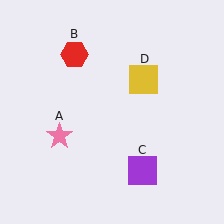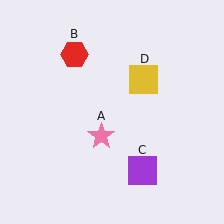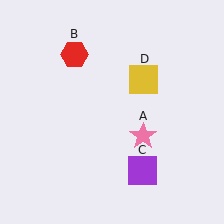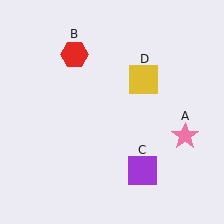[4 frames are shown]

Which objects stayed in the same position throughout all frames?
Red hexagon (object B) and purple square (object C) and yellow square (object D) remained stationary.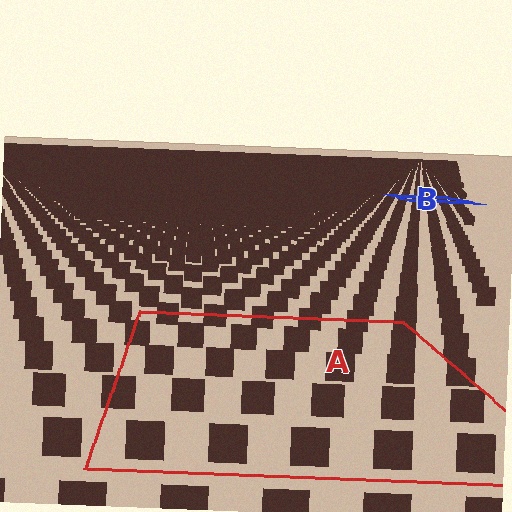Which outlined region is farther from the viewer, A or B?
Region B is farther from the viewer — the texture elements inside it appear smaller and more densely packed.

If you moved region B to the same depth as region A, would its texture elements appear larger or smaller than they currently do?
They would appear larger. At a closer depth, the same texture elements are projected at a bigger on-screen size.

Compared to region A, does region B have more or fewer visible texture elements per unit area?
Region B has more texture elements per unit area — they are packed more densely because it is farther away.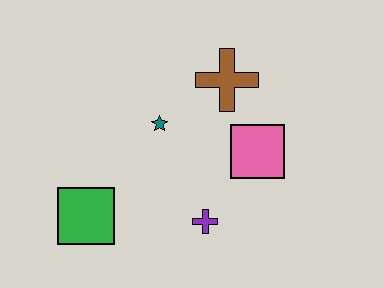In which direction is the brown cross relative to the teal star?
The brown cross is to the right of the teal star.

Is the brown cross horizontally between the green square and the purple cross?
No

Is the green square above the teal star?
No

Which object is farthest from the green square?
The brown cross is farthest from the green square.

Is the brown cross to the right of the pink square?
No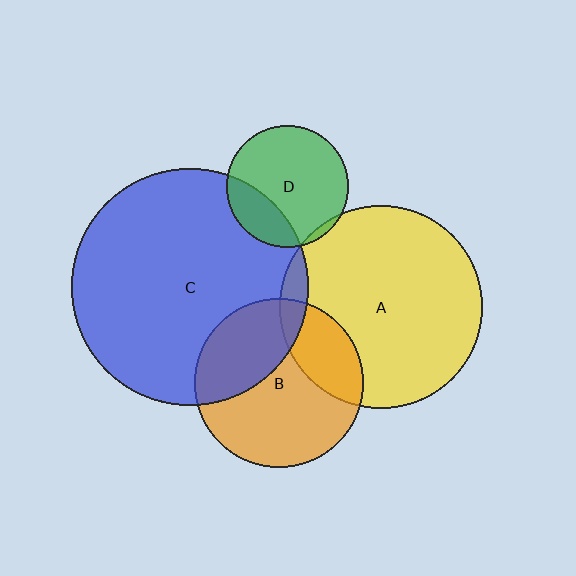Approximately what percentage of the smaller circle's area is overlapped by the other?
Approximately 5%.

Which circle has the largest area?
Circle C (blue).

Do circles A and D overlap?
Yes.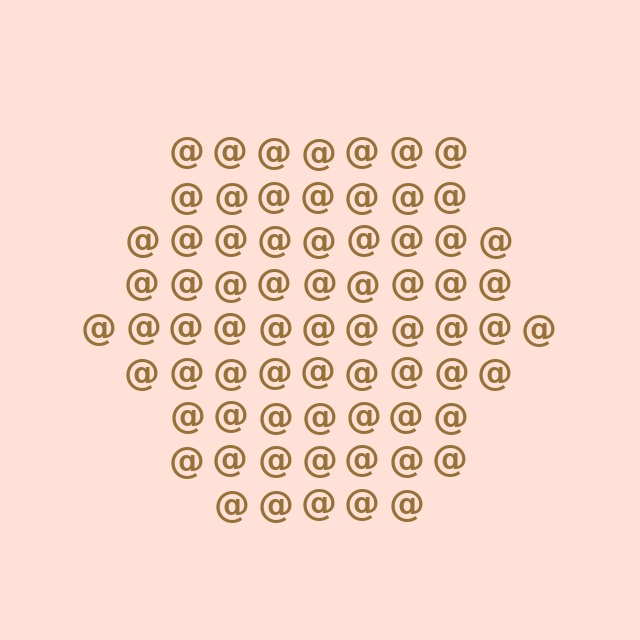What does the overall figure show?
The overall figure shows a hexagon.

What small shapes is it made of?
It is made of small at signs.